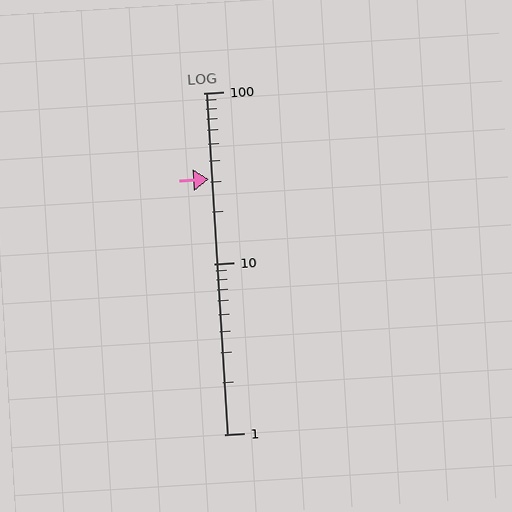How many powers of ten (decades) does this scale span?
The scale spans 2 decades, from 1 to 100.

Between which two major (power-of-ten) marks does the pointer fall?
The pointer is between 10 and 100.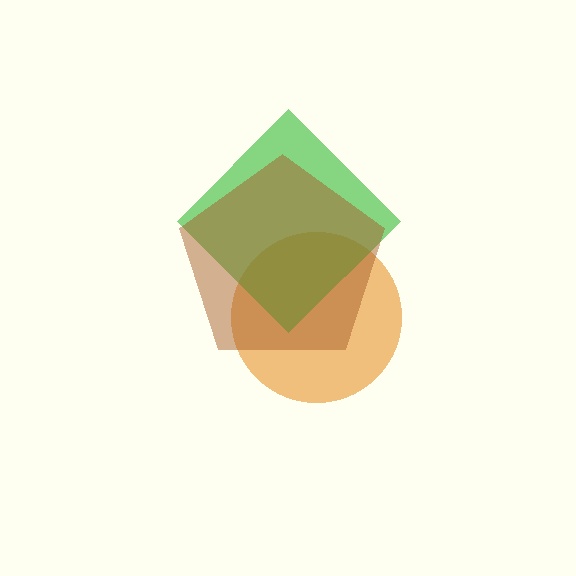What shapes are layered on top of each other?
The layered shapes are: an orange circle, a green diamond, a brown pentagon.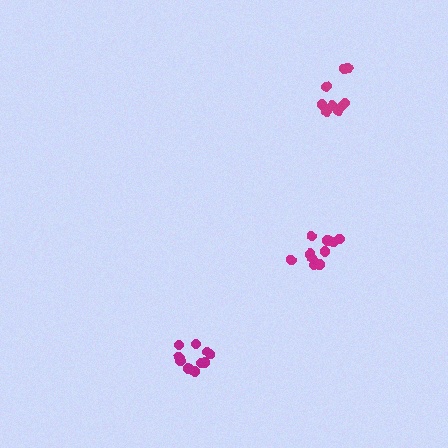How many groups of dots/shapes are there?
There are 3 groups.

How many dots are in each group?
Group 1: 10 dots, Group 2: 9 dots, Group 3: 11 dots (30 total).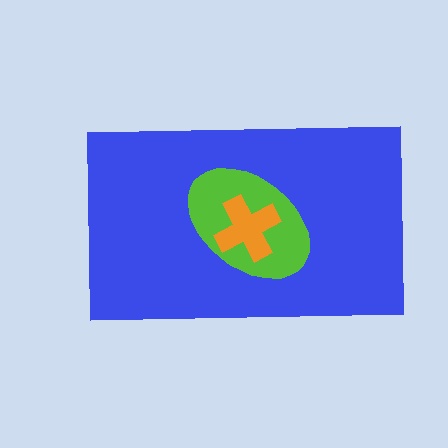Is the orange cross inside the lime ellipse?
Yes.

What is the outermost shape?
The blue rectangle.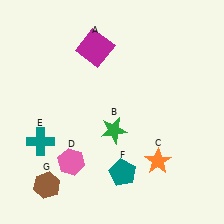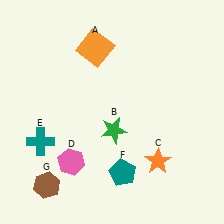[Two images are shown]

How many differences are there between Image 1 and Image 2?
There is 1 difference between the two images.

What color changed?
The square (A) changed from magenta in Image 1 to orange in Image 2.